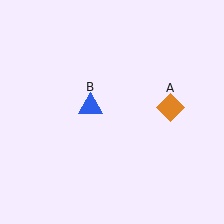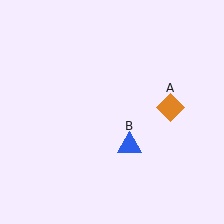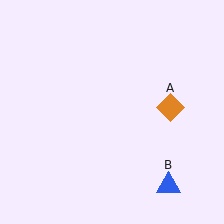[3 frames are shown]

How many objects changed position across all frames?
1 object changed position: blue triangle (object B).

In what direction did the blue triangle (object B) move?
The blue triangle (object B) moved down and to the right.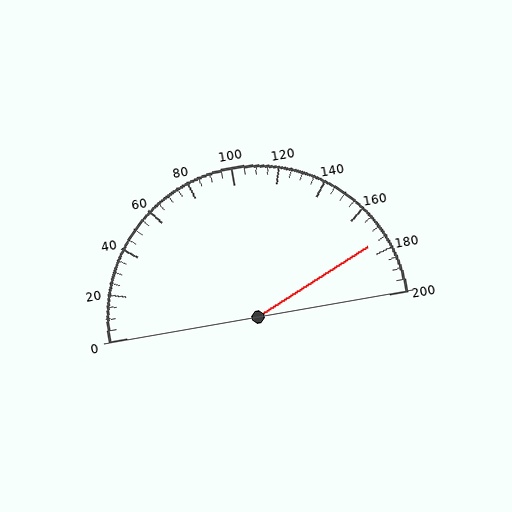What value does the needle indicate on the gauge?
The needle indicates approximately 175.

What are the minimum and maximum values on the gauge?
The gauge ranges from 0 to 200.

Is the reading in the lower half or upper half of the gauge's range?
The reading is in the upper half of the range (0 to 200).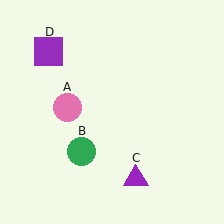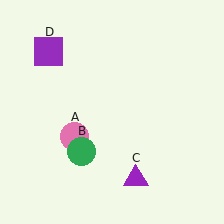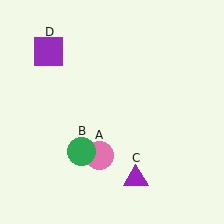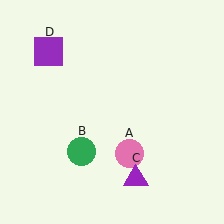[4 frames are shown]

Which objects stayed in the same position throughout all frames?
Green circle (object B) and purple triangle (object C) and purple square (object D) remained stationary.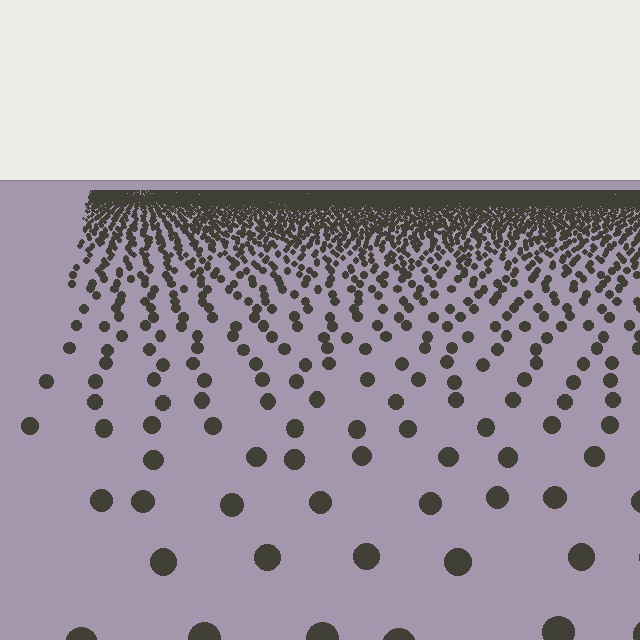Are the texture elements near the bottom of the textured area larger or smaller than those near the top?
Larger. Near the bottom, elements are closer to the viewer and appear at a bigger on-screen size.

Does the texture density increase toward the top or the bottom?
Density increases toward the top.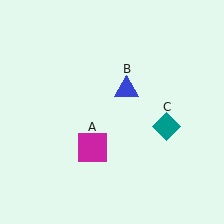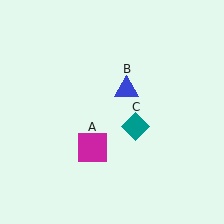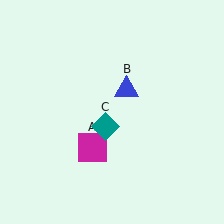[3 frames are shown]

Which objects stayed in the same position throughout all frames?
Magenta square (object A) and blue triangle (object B) remained stationary.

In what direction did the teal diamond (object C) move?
The teal diamond (object C) moved left.